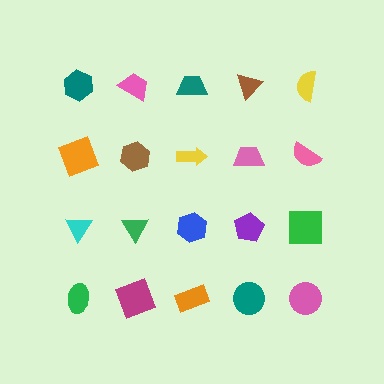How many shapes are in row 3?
5 shapes.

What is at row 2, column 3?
A yellow arrow.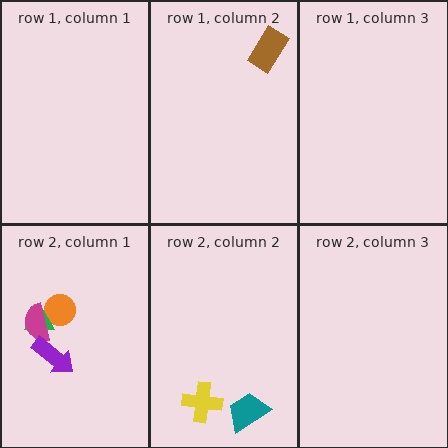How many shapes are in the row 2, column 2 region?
2.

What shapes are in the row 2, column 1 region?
The orange circle, the green triangle, the magenta semicircle, the purple arrow.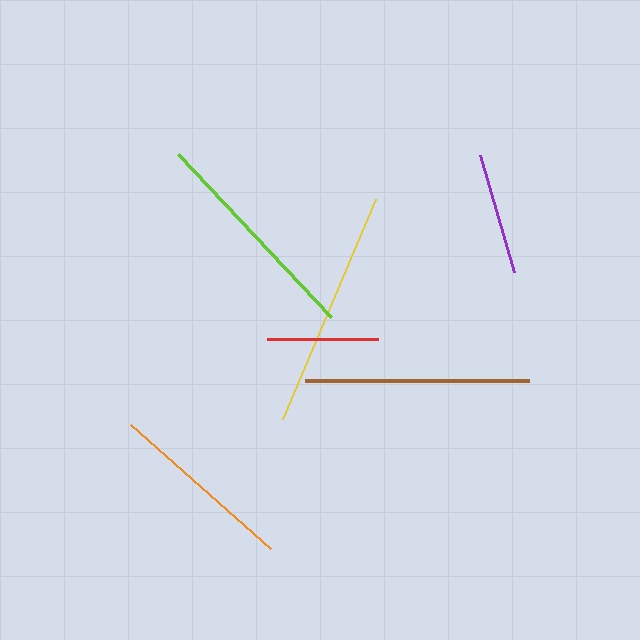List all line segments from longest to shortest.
From longest to shortest: yellow, brown, lime, orange, purple, red.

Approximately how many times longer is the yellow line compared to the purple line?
The yellow line is approximately 2.0 times the length of the purple line.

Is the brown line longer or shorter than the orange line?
The brown line is longer than the orange line.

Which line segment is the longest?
The yellow line is the longest at approximately 239 pixels.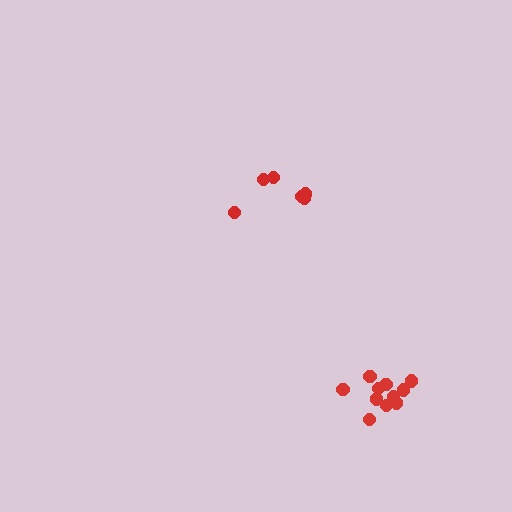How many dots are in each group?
Group 1: 6 dots, Group 2: 11 dots (17 total).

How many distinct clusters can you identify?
There are 2 distinct clusters.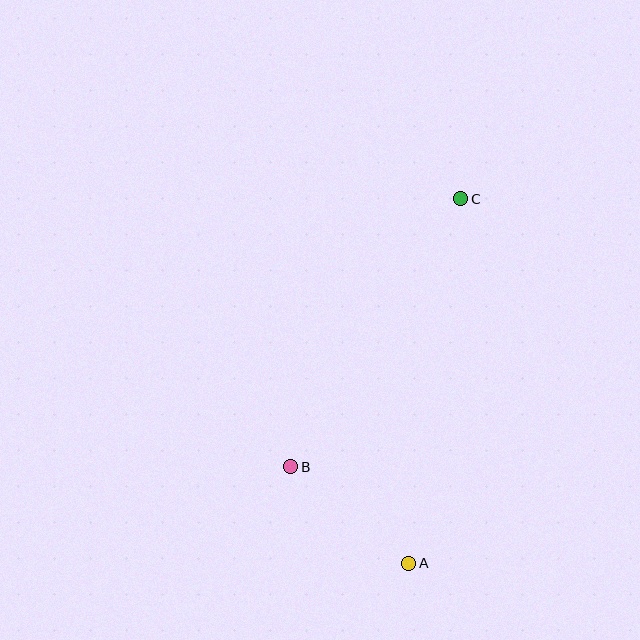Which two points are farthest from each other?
Points A and C are farthest from each other.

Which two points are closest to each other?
Points A and B are closest to each other.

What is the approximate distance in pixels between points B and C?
The distance between B and C is approximately 317 pixels.